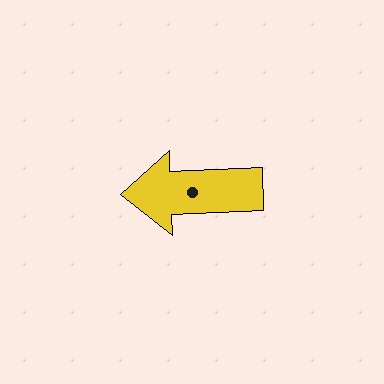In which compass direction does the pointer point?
West.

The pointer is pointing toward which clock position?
Roughly 9 o'clock.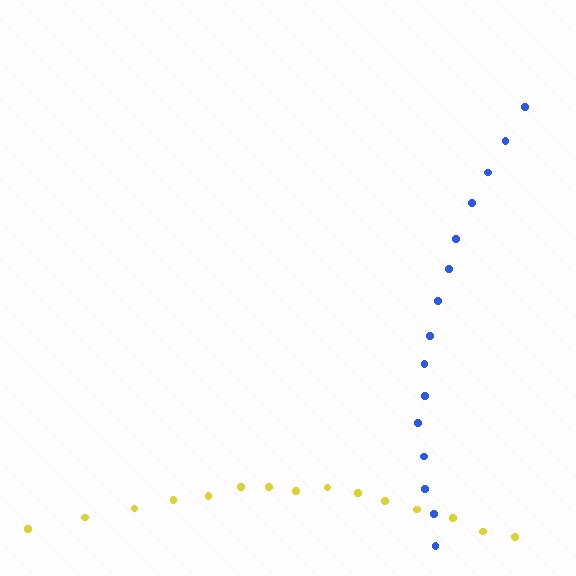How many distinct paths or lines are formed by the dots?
There are 2 distinct paths.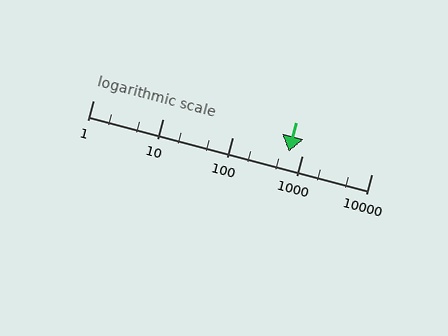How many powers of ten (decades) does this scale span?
The scale spans 4 decades, from 1 to 10000.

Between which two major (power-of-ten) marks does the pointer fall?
The pointer is between 100 and 1000.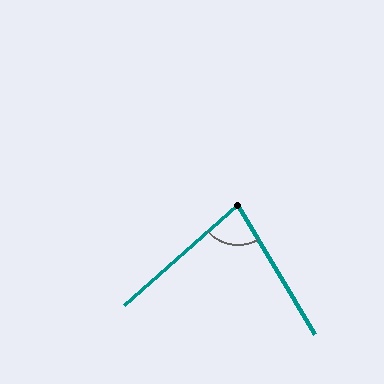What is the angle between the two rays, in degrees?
Approximately 79 degrees.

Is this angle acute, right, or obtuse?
It is acute.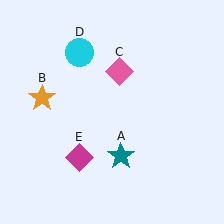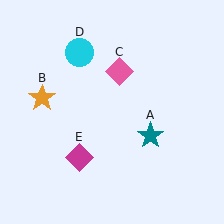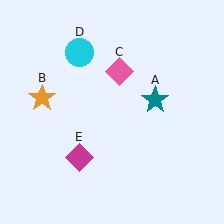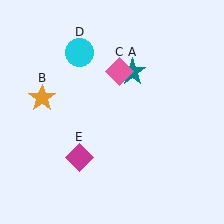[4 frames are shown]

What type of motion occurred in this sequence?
The teal star (object A) rotated counterclockwise around the center of the scene.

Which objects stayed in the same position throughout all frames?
Orange star (object B) and pink diamond (object C) and cyan circle (object D) and magenta diamond (object E) remained stationary.